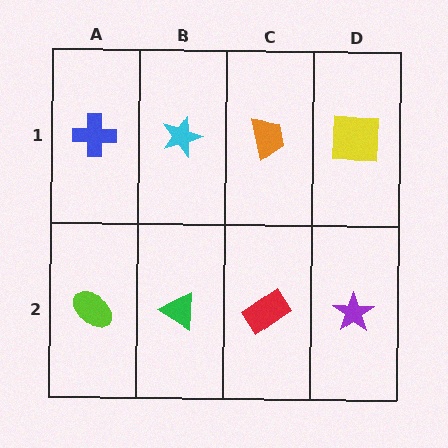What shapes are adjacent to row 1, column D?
A purple star (row 2, column D), an orange trapezoid (row 1, column C).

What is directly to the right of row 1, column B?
An orange trapezoid.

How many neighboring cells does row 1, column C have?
3.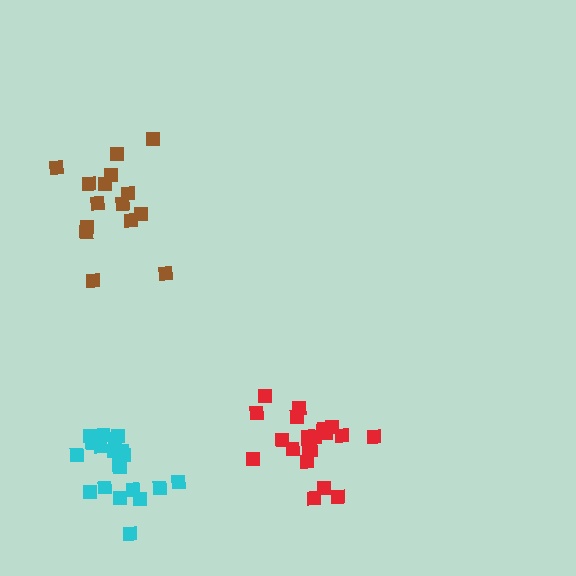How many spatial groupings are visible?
There are 3 spatial groupings.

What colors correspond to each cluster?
The clusters are colored: cyan, brown, red.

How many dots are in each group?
Group 1: 21 dots, Group 2: 15 dots, Group 3: 21 dots (57 total).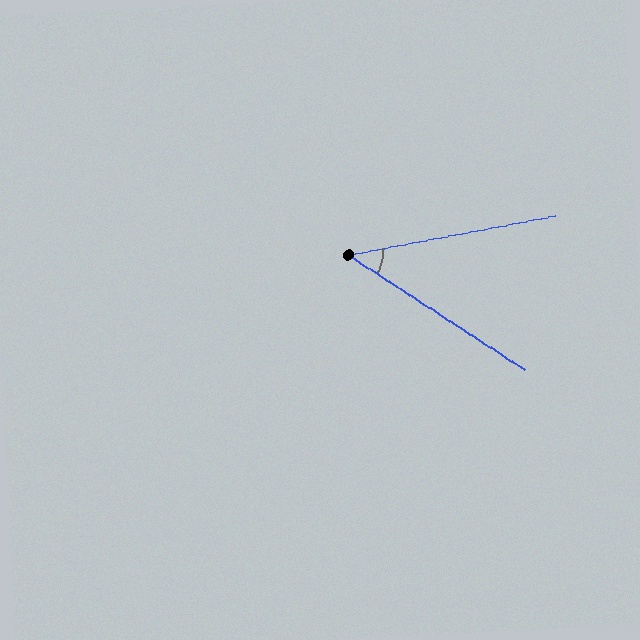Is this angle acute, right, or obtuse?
It is acute.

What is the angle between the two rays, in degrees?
Approximately 44 degrees.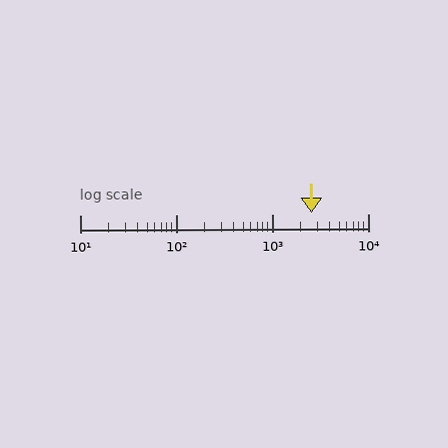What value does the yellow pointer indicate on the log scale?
The pointer indicates approximately 2600.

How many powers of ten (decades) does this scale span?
The scale spans 3 decades, from 10 to 10000.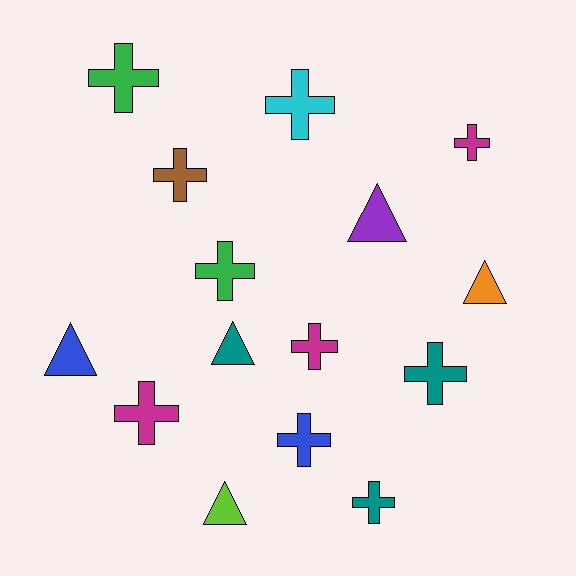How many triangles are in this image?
There are 5 triangles.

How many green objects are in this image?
There are 2 green objects.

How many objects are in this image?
There are 15 objects.